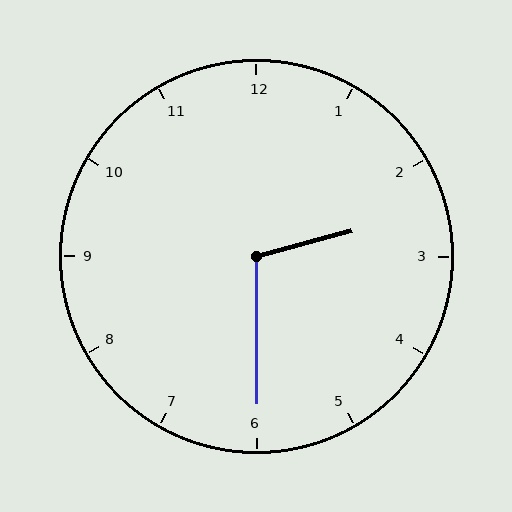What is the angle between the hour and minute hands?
Approximately 105 degrees.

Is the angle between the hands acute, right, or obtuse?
It is obtuse.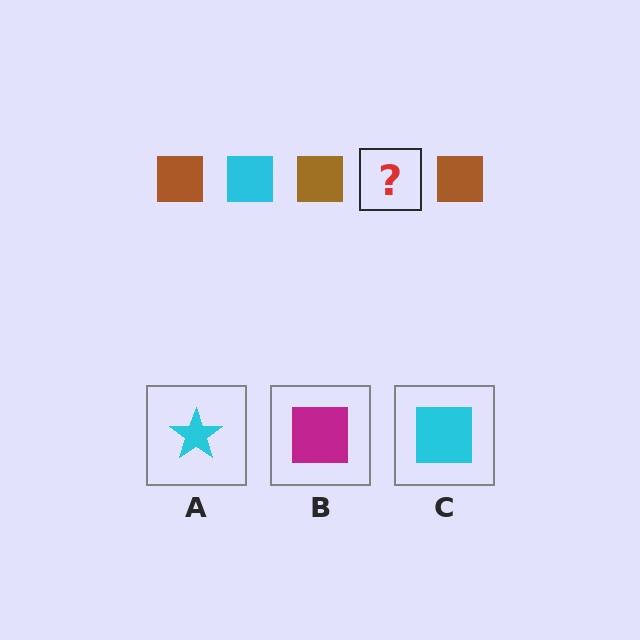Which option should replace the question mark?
Option C.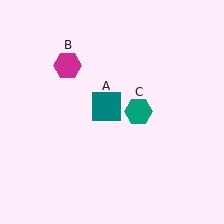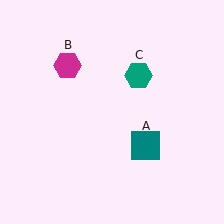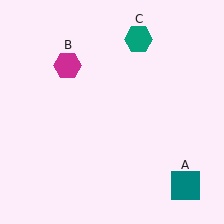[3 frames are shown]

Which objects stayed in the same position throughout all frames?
Magenta hexagon (object B) remained stationary.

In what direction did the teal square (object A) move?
The teal square (object A) moved down and to the right.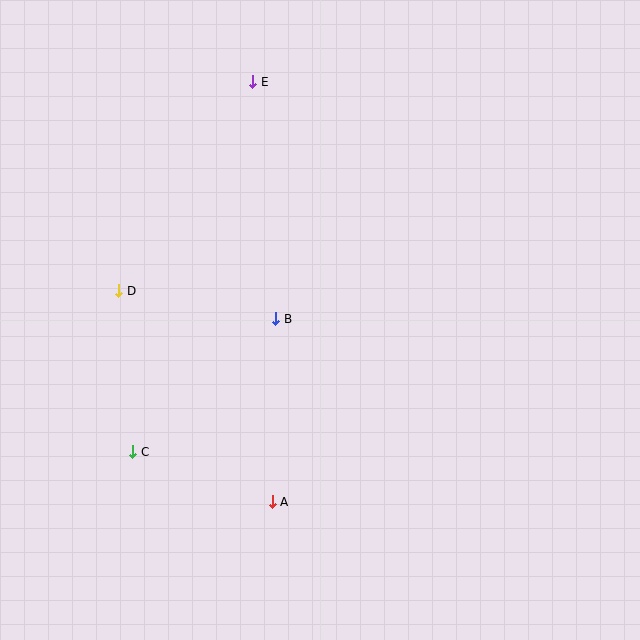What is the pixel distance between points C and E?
The distance between C and E is 389 pixels.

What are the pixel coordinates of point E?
Point E is at (253, 82).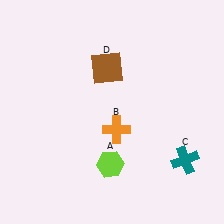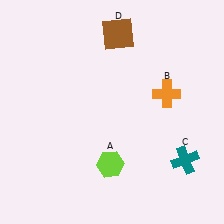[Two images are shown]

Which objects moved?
The objects that moved are: the orange cross (B), the brown square (D).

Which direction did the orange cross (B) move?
The orange cross (B) moved right.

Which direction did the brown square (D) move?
The brown square (D) moved up.